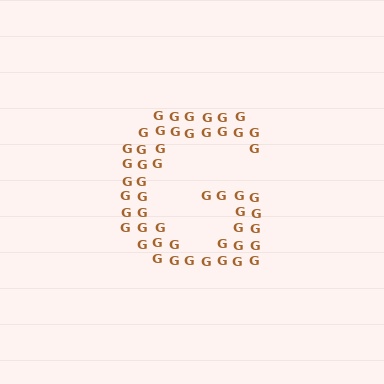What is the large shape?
The large shape is the letter G.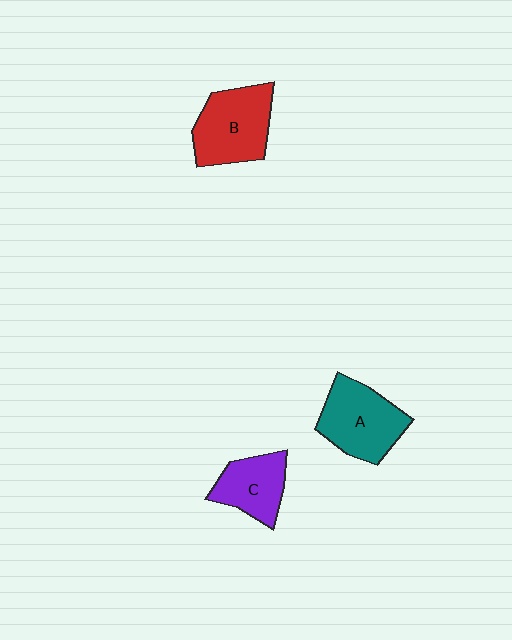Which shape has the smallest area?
Shape C (purple).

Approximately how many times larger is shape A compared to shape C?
Approximately 1.3 times.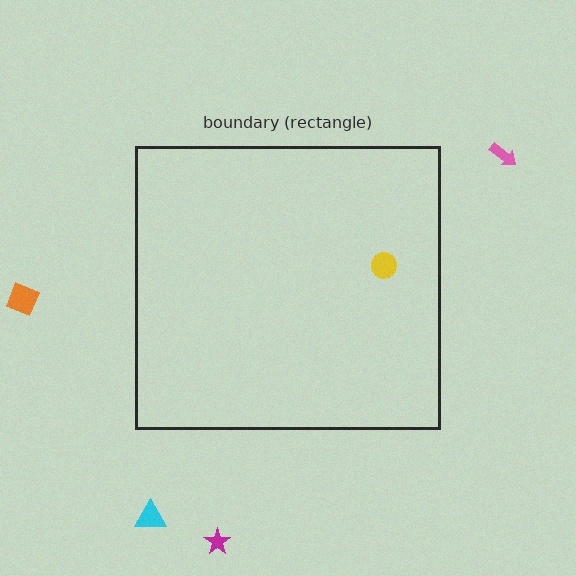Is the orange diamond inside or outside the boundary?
Outside.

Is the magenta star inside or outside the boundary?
Outside.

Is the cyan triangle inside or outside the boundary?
Outside.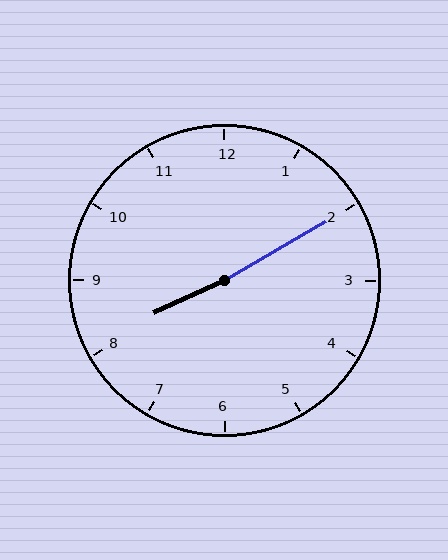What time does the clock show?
8:10.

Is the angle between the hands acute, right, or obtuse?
It is obtuse.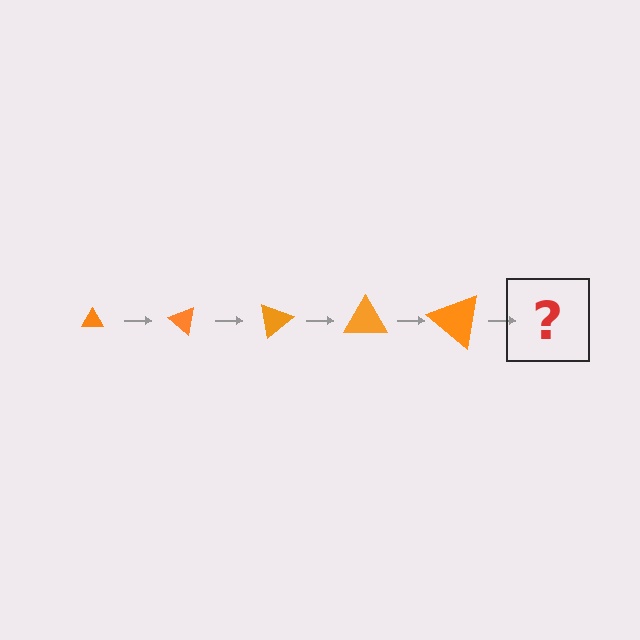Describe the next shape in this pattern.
It should be a triangle, larger than the previous one and rotated 200 degrees from the start.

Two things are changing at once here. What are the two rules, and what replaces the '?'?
The two rules are that the triangle grows larger each step and it rotates 40 degrees each step. The '?' should be a triangle, larger than the previous one and rotated 200 degrees from the start.